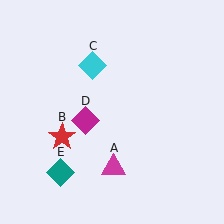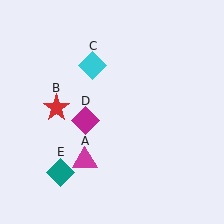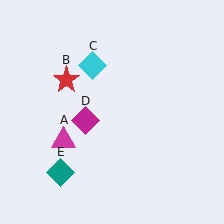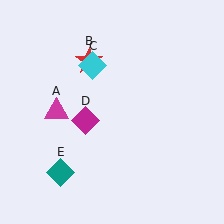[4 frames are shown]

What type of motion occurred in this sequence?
The magenta triangle (object A), red star (object B) rotated clockwise around the center of the scene.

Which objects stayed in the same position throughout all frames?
Cyan diamond (object C) and magenta diamond (object D) and teal diamond (object E) remained stationary.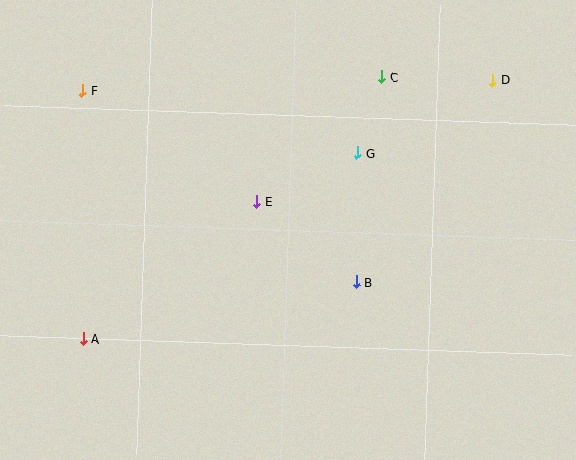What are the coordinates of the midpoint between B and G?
The midpoint between B and G is at (357, 218).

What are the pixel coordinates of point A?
Point A is at (83, 339).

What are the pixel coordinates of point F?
Point F is at (82, 91).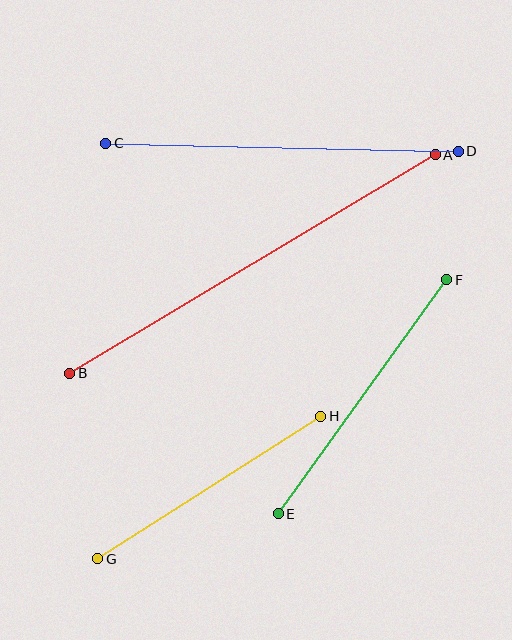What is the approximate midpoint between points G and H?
The midpoint is at approximately (209, 487) pixels.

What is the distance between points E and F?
The distance is approximately 288 pixels.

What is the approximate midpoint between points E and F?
The midpoint is at approximately (362, 397) pixels.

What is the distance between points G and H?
The distance is approximately 265 pixels.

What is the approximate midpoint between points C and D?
The midpoint is at approximately (282, 147) pixels.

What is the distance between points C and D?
The distance is approximately 353 pixels.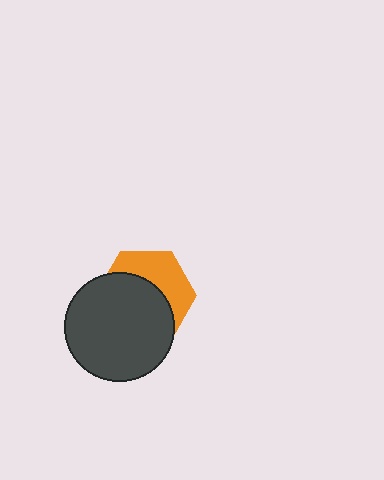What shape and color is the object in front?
The object in front is a dark gray circle.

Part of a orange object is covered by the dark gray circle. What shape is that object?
It is a hexagon.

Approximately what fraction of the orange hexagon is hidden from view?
Roughly 60% of the orange hexagon is hidden behind the dark gray circle.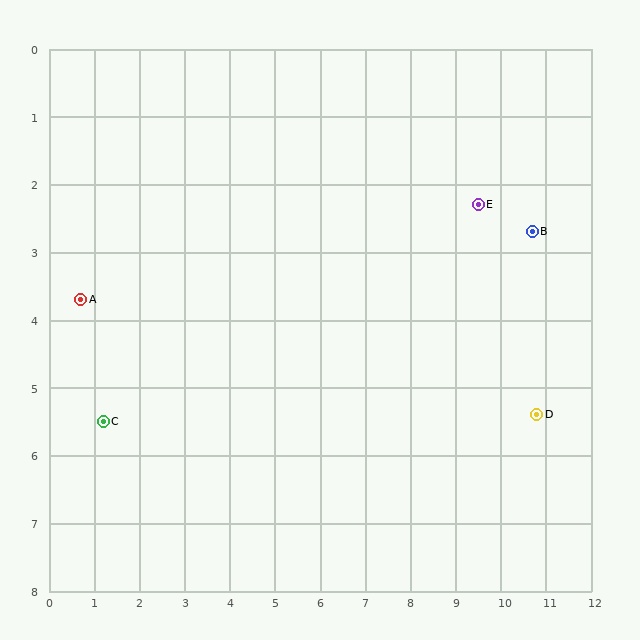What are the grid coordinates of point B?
Point B is at approximately (10.7, 2.7).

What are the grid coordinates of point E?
Point E is at approximately (9.5, 2.3).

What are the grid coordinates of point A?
Point A is at approximately (0.7, 3.7).